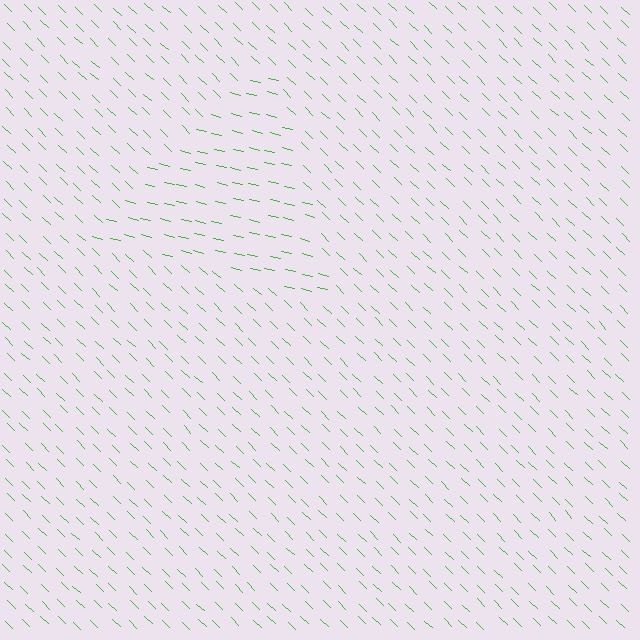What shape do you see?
I see a triangle.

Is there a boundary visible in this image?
Yes, there is a texture boundary formed by a change in line orientation.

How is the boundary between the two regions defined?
The boundary is defined purely by a change in line orientation (approximately 30 degrees difference). All lines are the same color and thickness.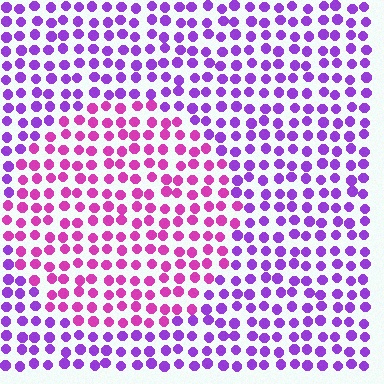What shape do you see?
I see a circle.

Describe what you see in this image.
The image is filled with small purple elements in a uniform arrangement. A circle-shaped region is visible where the elements are tinted to a slightly different hue, forming a subtle color boundary.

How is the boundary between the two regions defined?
The boundary is defined purely by a slight shift in hue (about 38 degrees). Spacing, size, and orientation are identical on both sides.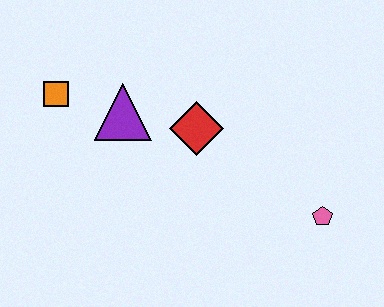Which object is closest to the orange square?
The purple triangle is closest to the orange square.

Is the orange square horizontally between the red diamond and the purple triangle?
No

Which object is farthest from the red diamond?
The pink pentagon is farthest from the red diamond.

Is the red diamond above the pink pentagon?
Yes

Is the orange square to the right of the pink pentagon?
No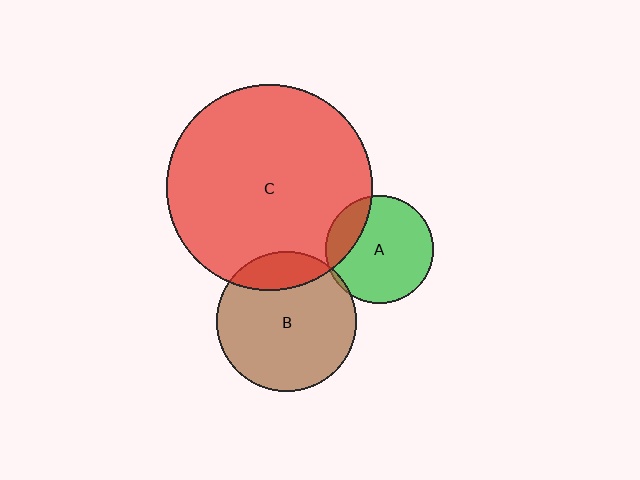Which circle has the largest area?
Circle C (red).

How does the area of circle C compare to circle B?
Approximately 2.2 times.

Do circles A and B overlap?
Yes.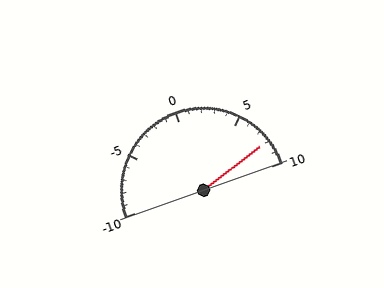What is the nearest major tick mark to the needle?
The nearest major tick mark is 10.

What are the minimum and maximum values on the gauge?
The gauge ranges from -10 to 10.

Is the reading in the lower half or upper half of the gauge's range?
The reading is in the upper half of the range (-10 to 10).